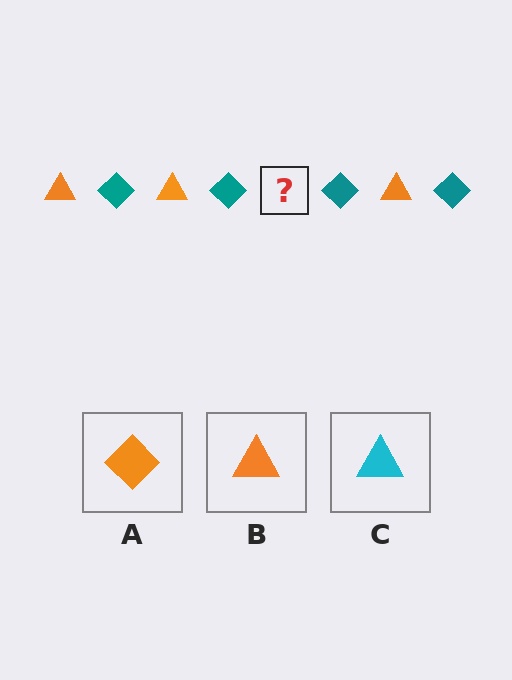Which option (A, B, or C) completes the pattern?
B.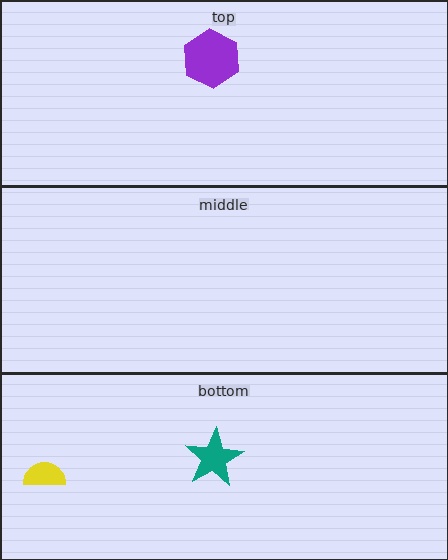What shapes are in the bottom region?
The teal star, the yellow semicircle.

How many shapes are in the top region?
1.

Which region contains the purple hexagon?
The top region.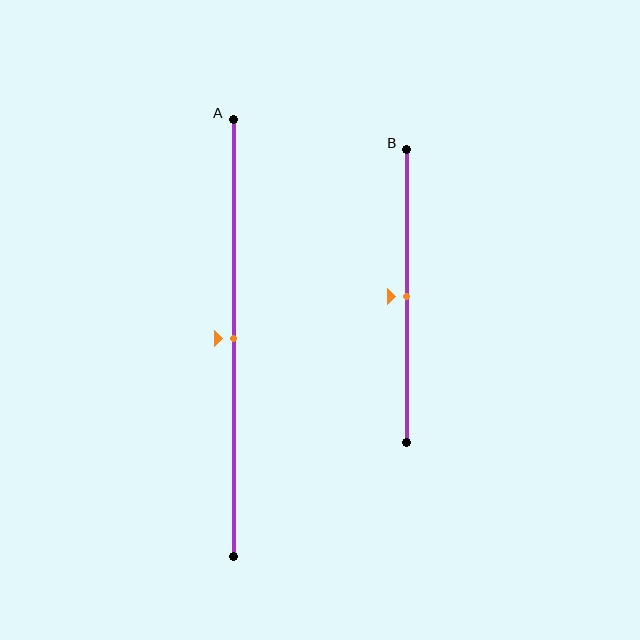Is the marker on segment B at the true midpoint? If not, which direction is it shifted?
Yes, the marker on segment B is at the true midpoint.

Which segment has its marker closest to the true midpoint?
Segment A has its marker closest to the true midpoint.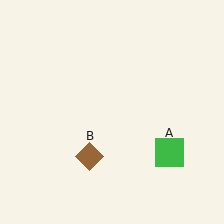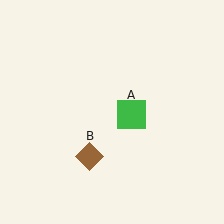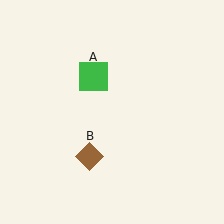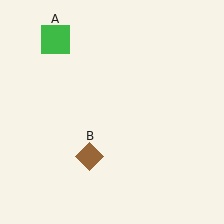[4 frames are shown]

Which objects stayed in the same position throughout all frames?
Brown diamond (object B) remained stationary.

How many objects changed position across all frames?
1 object changed position: green square (object A).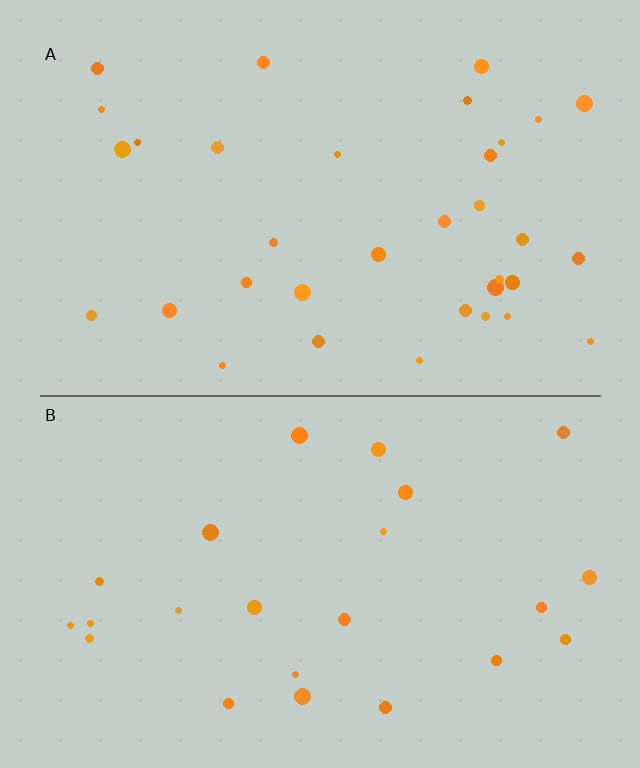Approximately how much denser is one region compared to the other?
Approximately 1.5× — region A over region B.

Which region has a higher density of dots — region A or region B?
A (the top).